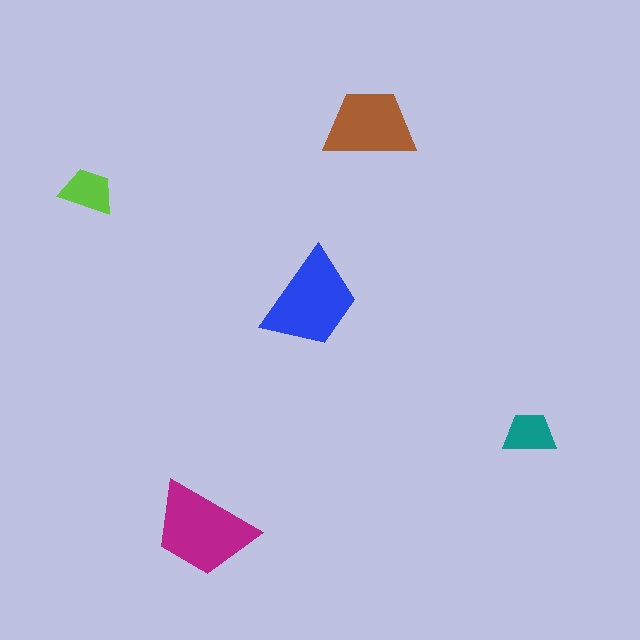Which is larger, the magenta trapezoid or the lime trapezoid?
The magenta one.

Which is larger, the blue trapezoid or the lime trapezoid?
The blue one.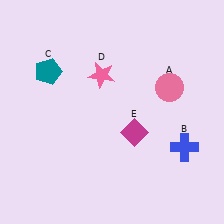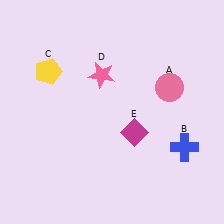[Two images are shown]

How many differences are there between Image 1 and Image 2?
There is 1 difference between the two images.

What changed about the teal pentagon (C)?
In Image 1, C is teal. In Image 2, it changed to yellow.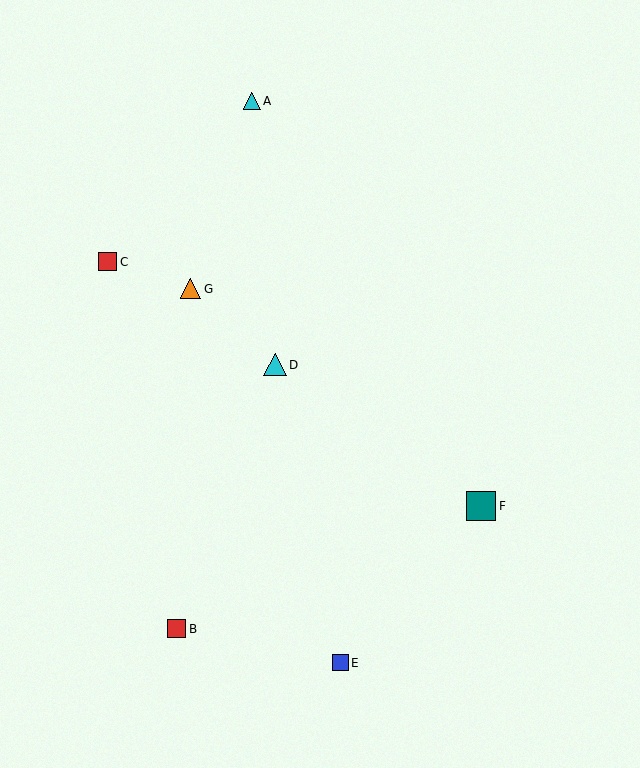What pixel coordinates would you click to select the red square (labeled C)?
Click at (108, 262) to select the red square C.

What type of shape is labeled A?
Shape A is a cyan triangle.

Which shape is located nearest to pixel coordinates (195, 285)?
The orange triangle (labeled G) at (191, 289) is nearest to that location.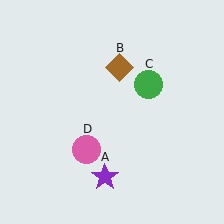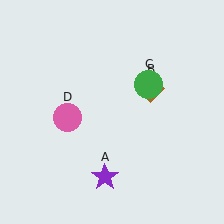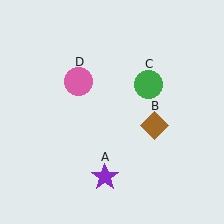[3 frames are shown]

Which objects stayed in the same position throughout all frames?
Purple star (object A) and green circle (object C) remained stationary.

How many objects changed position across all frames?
2 objects changed position: brown diamond (object B), pink circle (object D).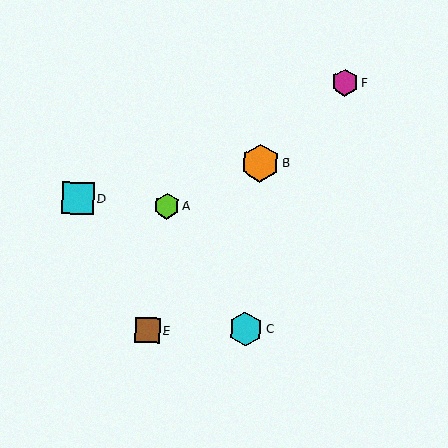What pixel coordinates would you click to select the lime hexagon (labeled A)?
Click at (167, 206) to select the lime hexagon A.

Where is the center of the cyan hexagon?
The center of the cyan hexagon is at (246, 329).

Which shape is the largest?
The orange hexagon (labeled B) is the largest.